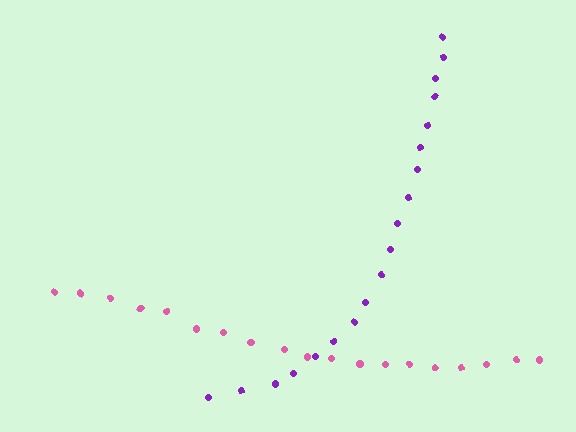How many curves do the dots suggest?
There are 2 distinct paths.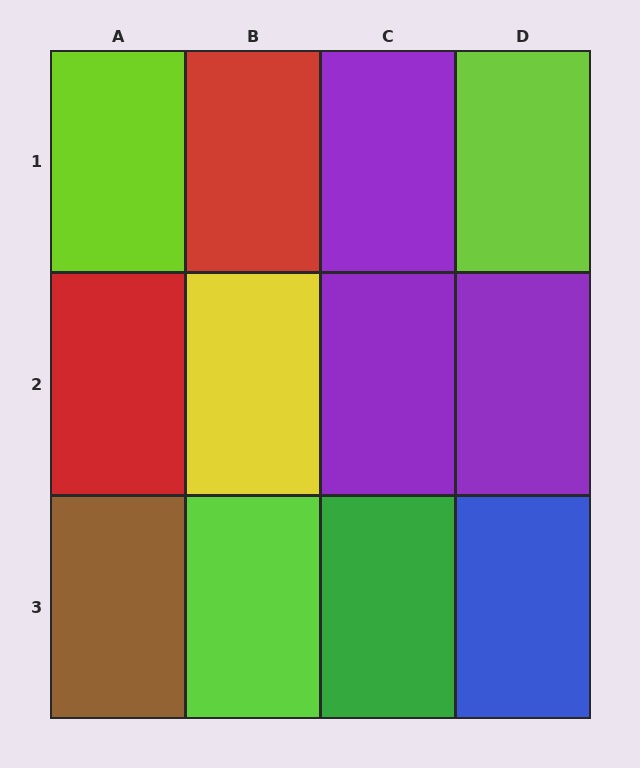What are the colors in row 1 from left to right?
Lime, red, purple, lime.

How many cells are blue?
1 cell is blue.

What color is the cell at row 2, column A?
Red.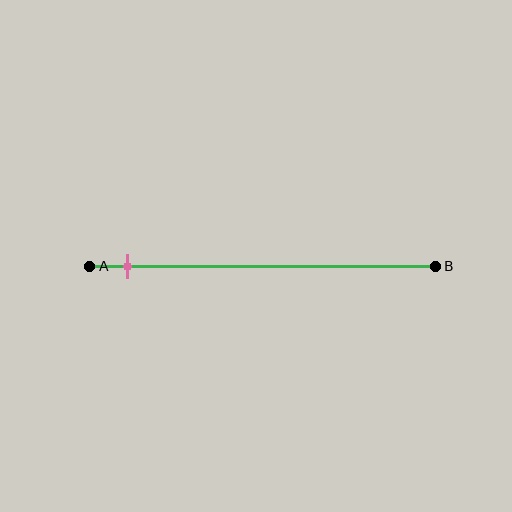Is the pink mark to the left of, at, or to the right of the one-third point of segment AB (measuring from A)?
The pink mark is to the left of the one-third point of segment AB.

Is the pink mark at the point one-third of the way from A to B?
No, the mark is at about 10% from A, not at the 33% one-third point.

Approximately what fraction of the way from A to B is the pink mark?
The pink mark is approximately 10% of the way from A to B.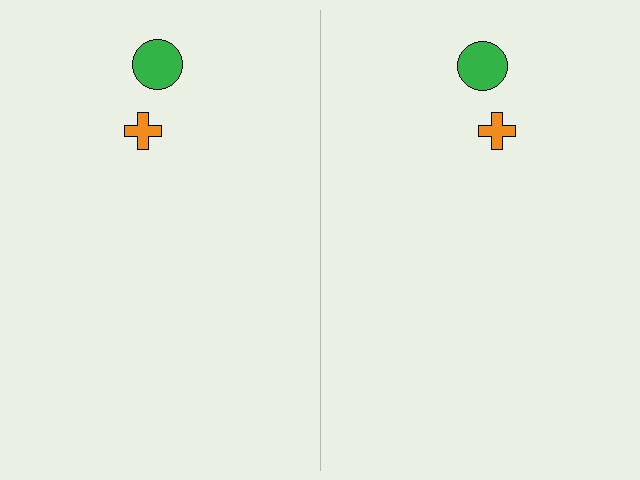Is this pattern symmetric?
Yes, this pattern has bilateral (reflection) symmetry.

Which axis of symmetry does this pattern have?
The pattern has a vertical axis of symmetry running through the center of the image.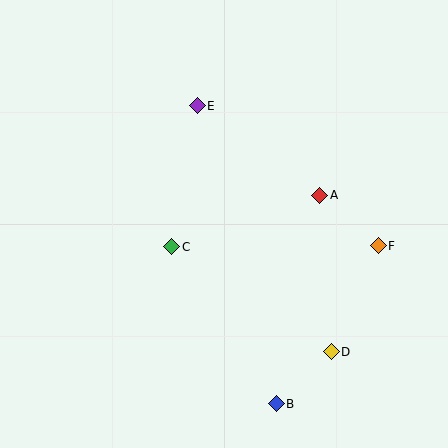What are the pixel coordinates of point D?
Point D is at (331, 352).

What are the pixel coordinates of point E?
Point E is at (197, 106).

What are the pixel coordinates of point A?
Point A is at (320, 195).